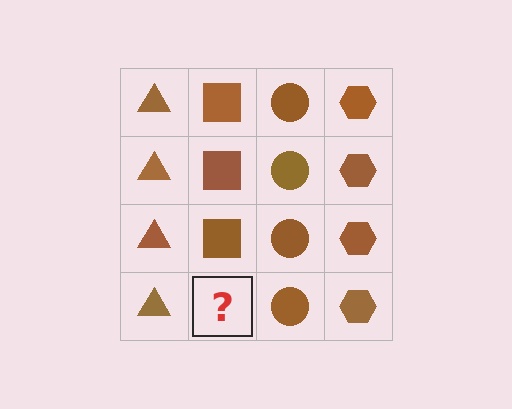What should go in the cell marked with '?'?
The missing cell should contain a brown square.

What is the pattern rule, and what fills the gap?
The rule is that each column has a consistent shape. The gap should be filled with a brown square.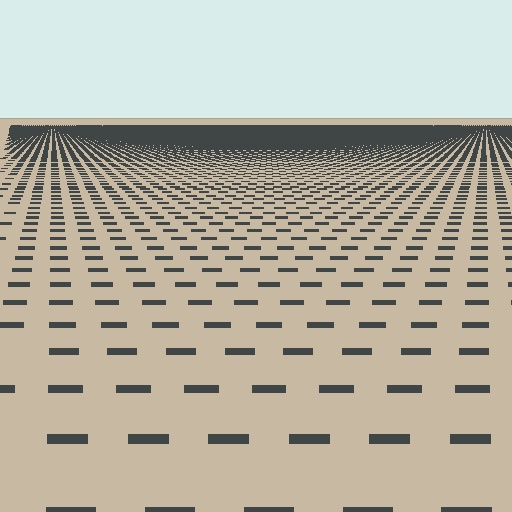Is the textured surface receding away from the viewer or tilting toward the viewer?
The surface is receding away from the viewer. Texture elements get smaller and denser toward the top.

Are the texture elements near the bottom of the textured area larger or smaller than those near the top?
Larger. Near the bottom, elements are closer to the viewer and appear at a bigger on-screen size.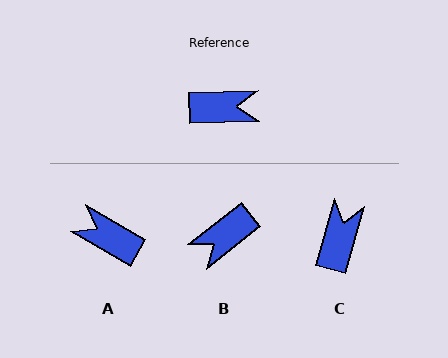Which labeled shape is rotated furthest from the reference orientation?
A, about 148 degrees away.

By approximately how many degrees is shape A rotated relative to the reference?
Approximately 148 degrees counter-clockwise.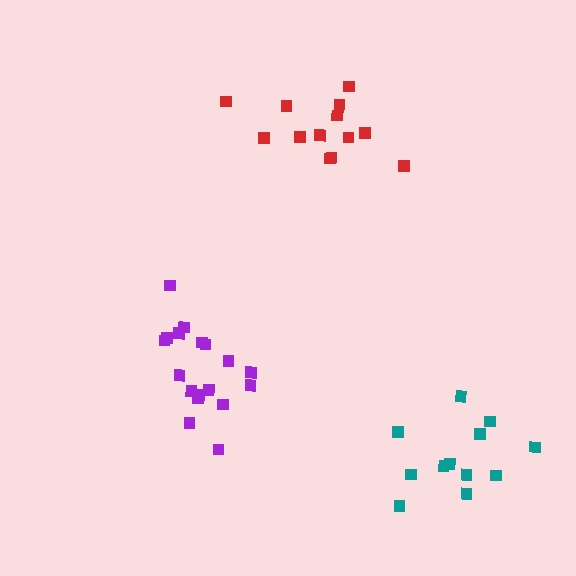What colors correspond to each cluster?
The clusters are colored: red, teal, purple.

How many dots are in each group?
Group 1: 13 dots, Group 2: 12 dots, Group 3: 18 dots (43 total).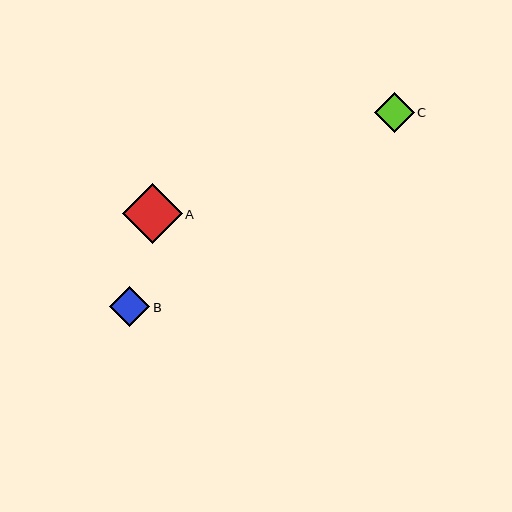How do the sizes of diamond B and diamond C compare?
Diamond B and diamond C are approximately the same size.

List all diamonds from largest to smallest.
From largest to smallest: A, B, C.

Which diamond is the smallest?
Diamond C is the smallest with a size of approximately 40 pixels.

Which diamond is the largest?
Diamond A is the largest with a size of approximately 60 pixels.